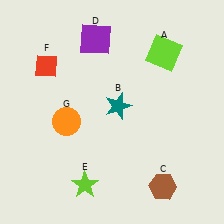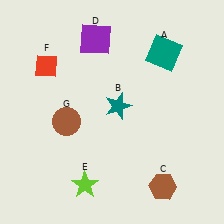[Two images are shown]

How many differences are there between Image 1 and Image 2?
There are 2 differences between the two images.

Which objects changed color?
A changed from lime to teal. G changed from orange to brown.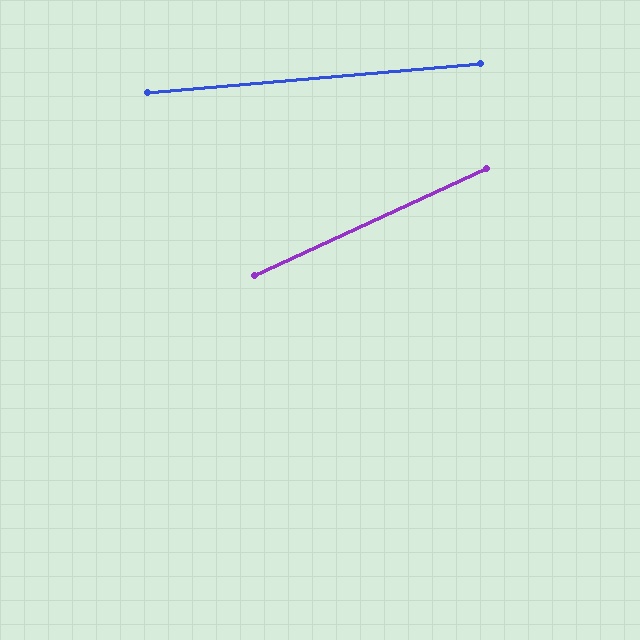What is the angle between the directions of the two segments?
Approximately 20 degrees.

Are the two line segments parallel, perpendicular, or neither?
Neither parallel nor perpendicular — they differ by about 20°.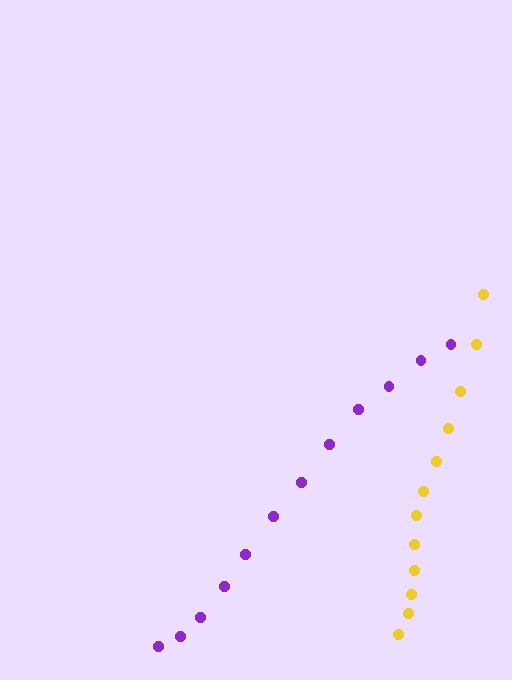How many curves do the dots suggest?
There are 2 distinct paths.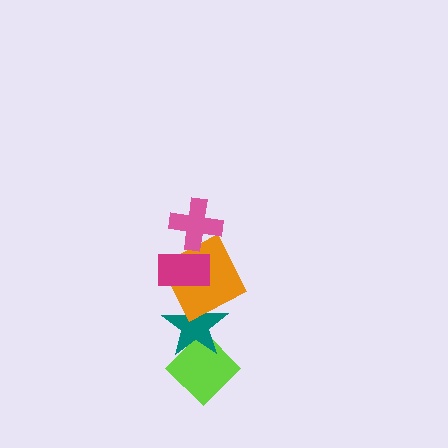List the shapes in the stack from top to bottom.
From top to bottom: the pink cross, the magenta rectangle, the orange square, the teal star, the lime diamond.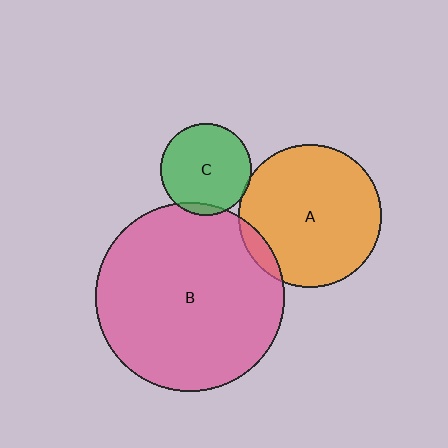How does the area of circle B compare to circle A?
Approximately 1.8 times.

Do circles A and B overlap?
Yes.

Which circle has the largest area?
Circle B (pink).